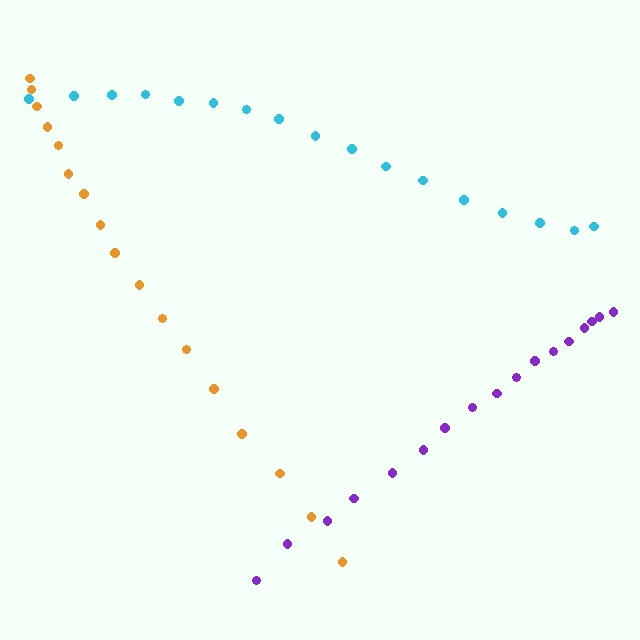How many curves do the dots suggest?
There are 3 distinct paths.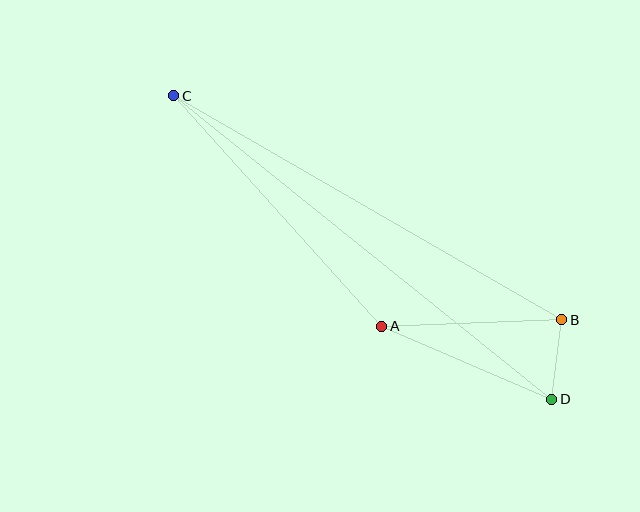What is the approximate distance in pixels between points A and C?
The distance between A and C is approximately 310 pixels.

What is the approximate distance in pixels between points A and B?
The distance between A and B is approximately 180 pixels.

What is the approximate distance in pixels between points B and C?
The distance between B and C is approximately 448 pixels.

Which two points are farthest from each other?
Points C and D are farthest from each other.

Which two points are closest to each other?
Points B and D are closest to each other.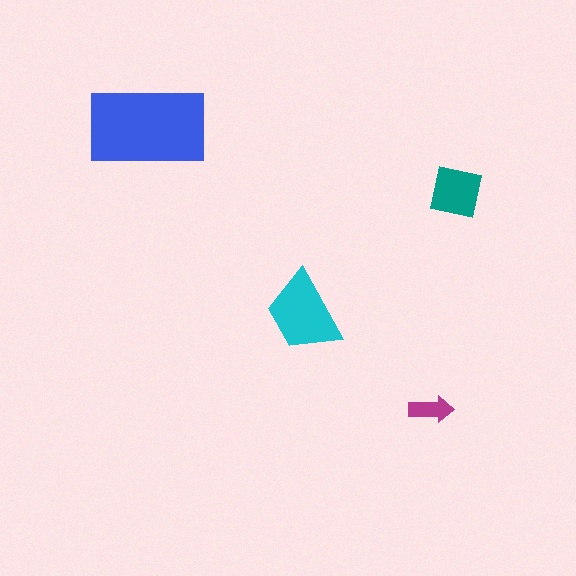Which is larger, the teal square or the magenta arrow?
The teal square.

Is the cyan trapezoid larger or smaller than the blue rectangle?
Smaller.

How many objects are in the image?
There are 4 objects in the image.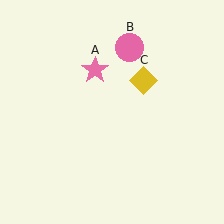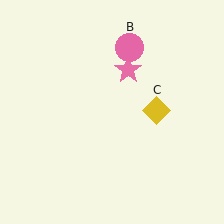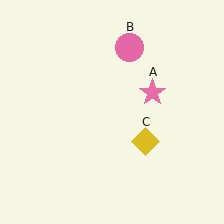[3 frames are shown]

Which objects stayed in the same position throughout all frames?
Pink circle (object B) remained stationary.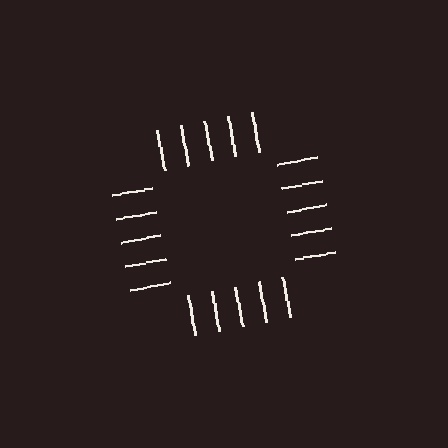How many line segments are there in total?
20 — 5 along each of the 4 edges.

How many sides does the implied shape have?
4 sides — the line-ends trace a square.